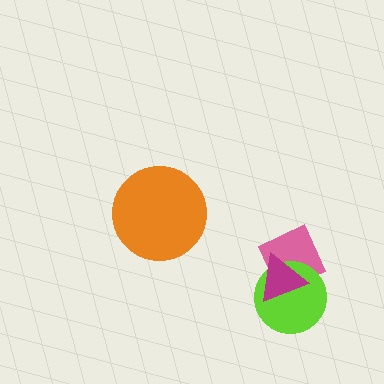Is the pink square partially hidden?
Yes, it is partially covered by another shape.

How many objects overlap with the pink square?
2 objects overlap with the pink square.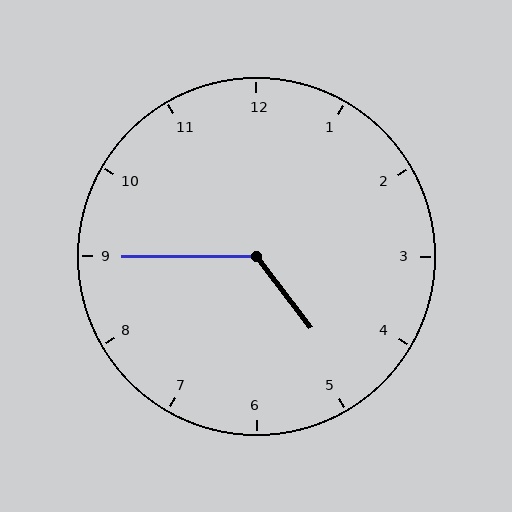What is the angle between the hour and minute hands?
Approximately 128 degrees.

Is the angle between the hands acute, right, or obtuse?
It is obtuse.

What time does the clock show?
4:45.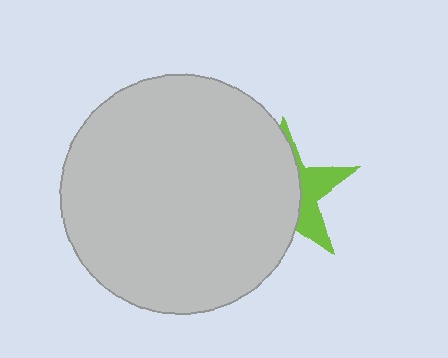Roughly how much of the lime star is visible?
A small part of it is visible (roughly 35%).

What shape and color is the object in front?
The object in front is a light gray circle.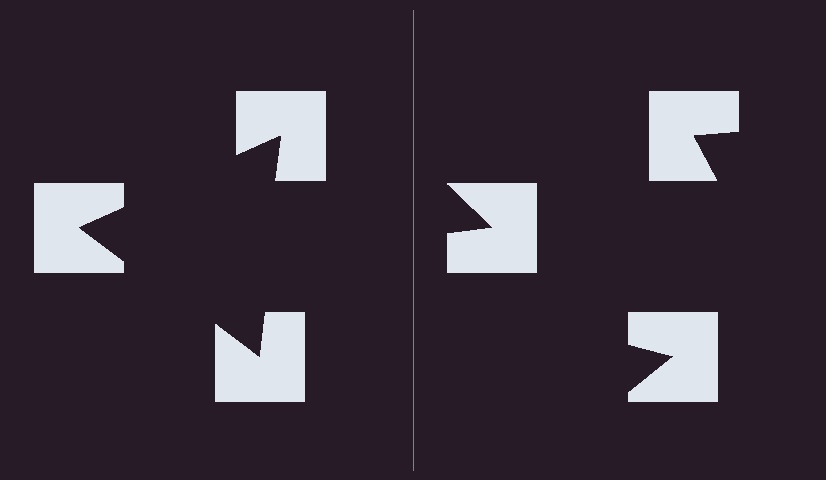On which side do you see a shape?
An illusory triangle appears on the left side. On the right side the wedge cuts are rotated, so no coherent shape forms.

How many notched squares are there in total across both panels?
6 — 3 on each side.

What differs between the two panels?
The notched squares are positioned identically on both sides; only the wedge orientations differ. On the left they align to a triangle; on the right they are misaligned.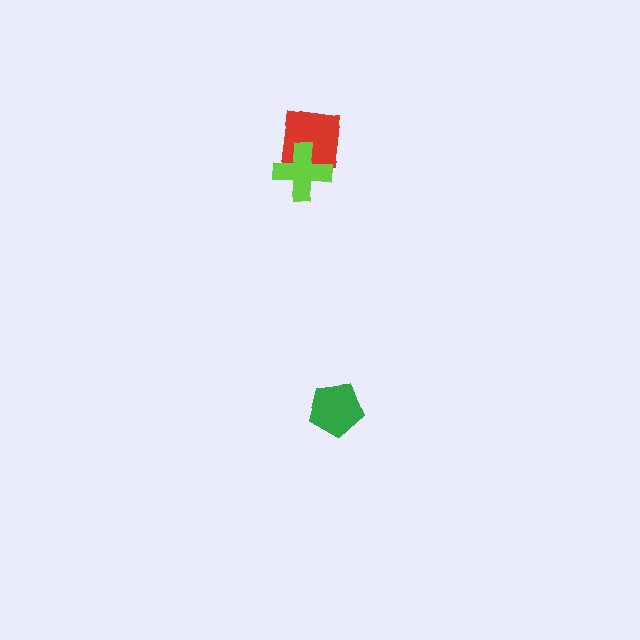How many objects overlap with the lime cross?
1 object overlaps with the lime cross.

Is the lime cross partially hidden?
No, no other shape covers it.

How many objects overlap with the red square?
1 object overlaps with the red square.